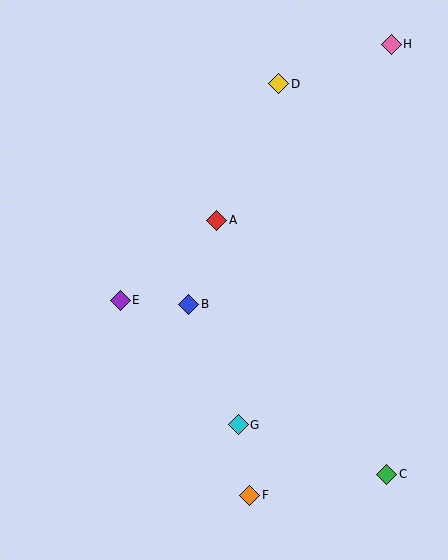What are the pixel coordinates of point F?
Point F is at (250, 495).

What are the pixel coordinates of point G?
Point G is at (238, 425).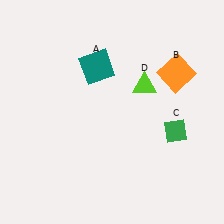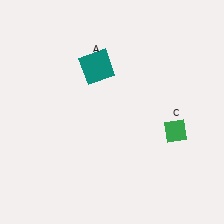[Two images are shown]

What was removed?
The orange square (B), the lime triangle (D) were removed in Image 2.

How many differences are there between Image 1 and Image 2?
There are 2 differences between the two images.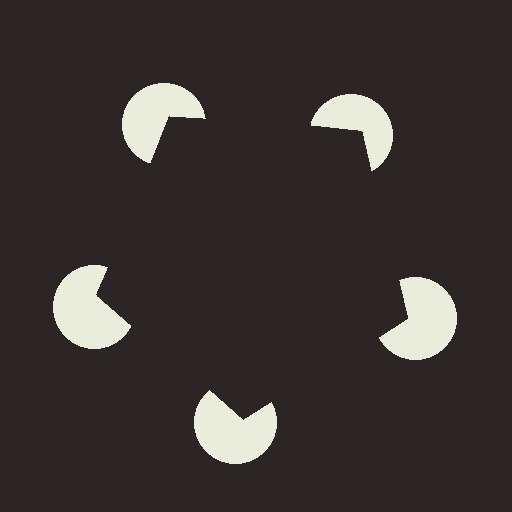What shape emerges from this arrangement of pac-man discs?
An illusory pentagon — its edges are inferred from the aligned wedge cuts in the pac-man discs, not physically drawn.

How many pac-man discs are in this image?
There are 5 — one at each vertex of the illusory pentagon.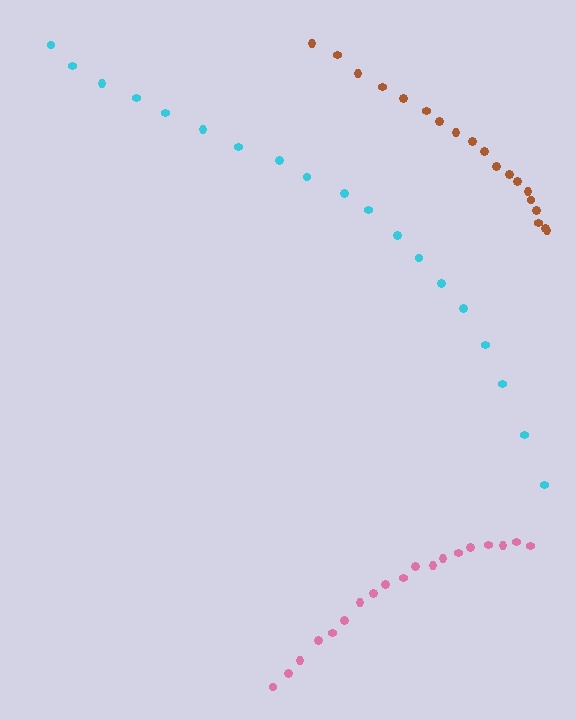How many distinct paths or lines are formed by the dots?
There are 3 distinct paths.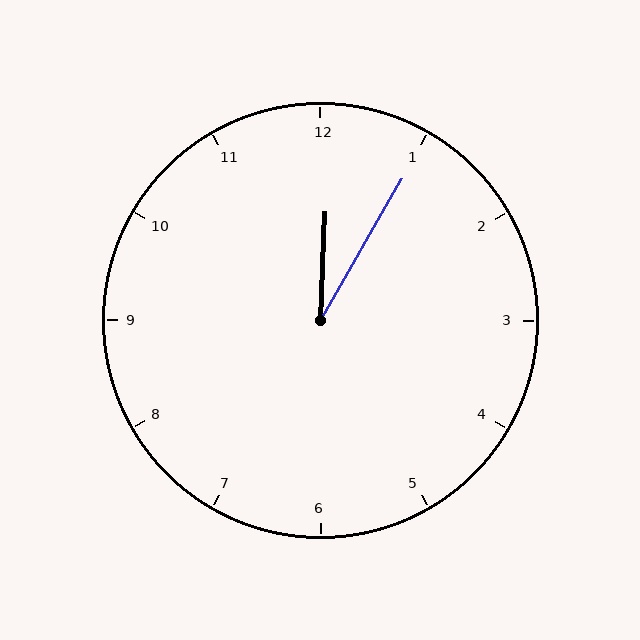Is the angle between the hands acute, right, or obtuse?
It is acute.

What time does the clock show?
12:05.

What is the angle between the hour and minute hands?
Approximately 28 degrees.